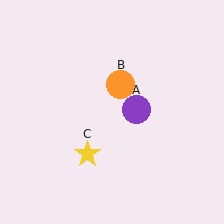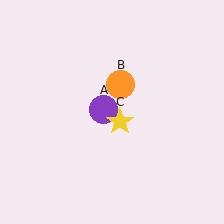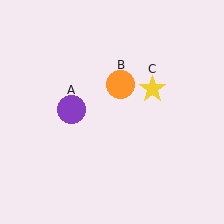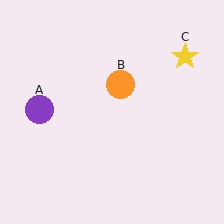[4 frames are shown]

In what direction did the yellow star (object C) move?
The yellow star (object C) moved up and to the right.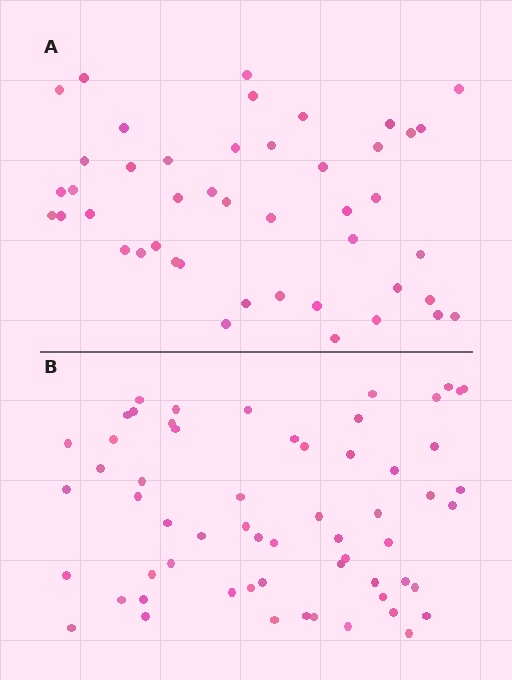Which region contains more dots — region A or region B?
Region B (the bottom region) has more dots.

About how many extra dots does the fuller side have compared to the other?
Region B has approximately 15 more dots than region A.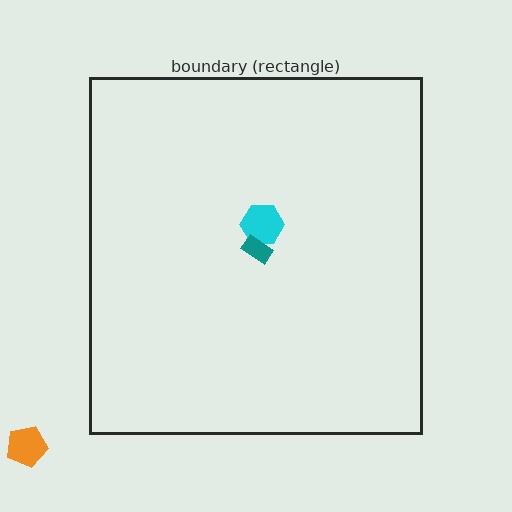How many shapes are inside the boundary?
2 inside, 1 outside.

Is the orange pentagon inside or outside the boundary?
Outside.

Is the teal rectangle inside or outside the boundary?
Inside.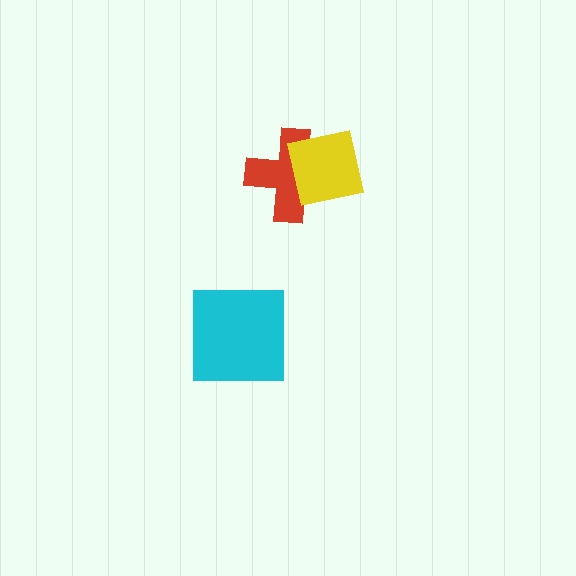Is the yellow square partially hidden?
No, no other shape covers it.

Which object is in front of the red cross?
The yellow square is in front of the red cross.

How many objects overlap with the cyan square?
0 objects overlap with the cyan square.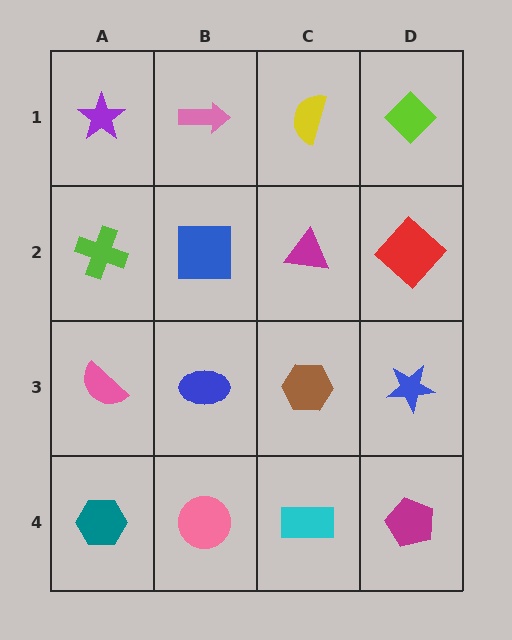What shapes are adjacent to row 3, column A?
A lime cross (row 2, column A), a teal hexagon (row 4, column A), a blue ellipse (row 3, column B).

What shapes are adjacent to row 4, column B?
A blue ellipse (row 3, column B), a teal hexagon (row 4, column A), a cyan rectangle (row 4, column C).